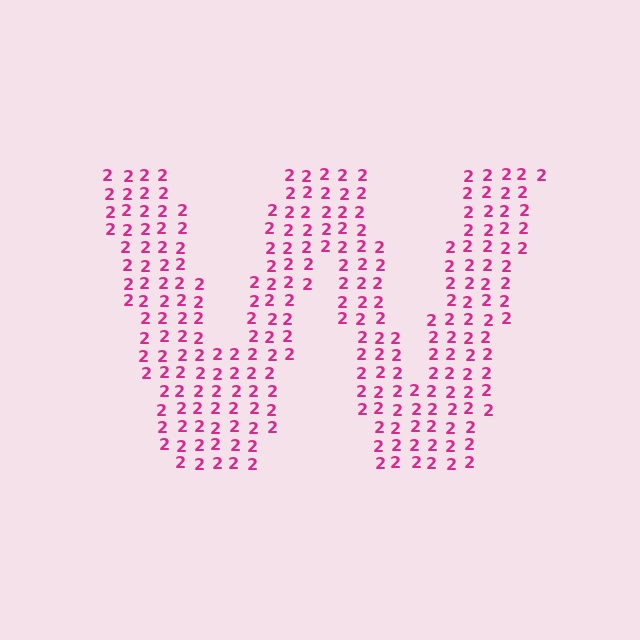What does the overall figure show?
The overall figure shows the letter W.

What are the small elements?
The small elements are digit 2's.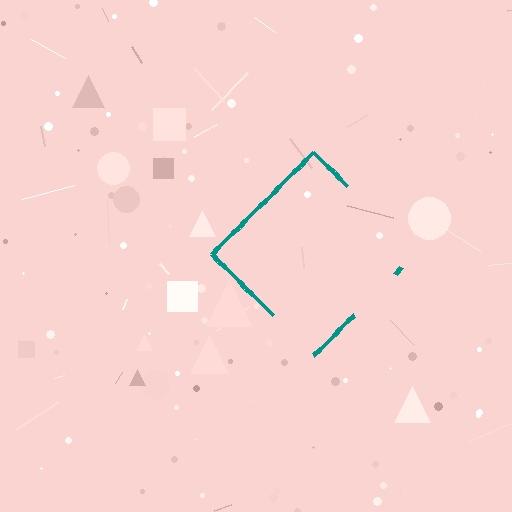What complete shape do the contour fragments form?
The contour fragments form a diamond.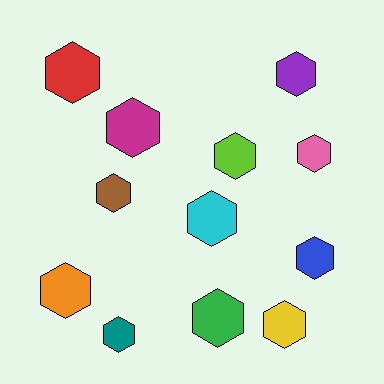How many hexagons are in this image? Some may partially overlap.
There are 12 hexagons.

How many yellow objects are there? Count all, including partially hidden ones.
There is 1 yellow object.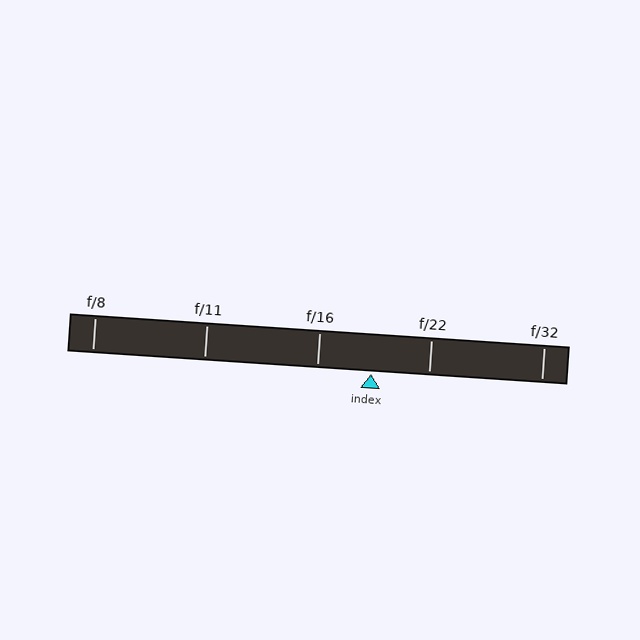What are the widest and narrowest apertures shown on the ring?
The widest aperture shown is f/8 and the narrowest is f/32.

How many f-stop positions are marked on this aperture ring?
There are 5 f-stop positions marked.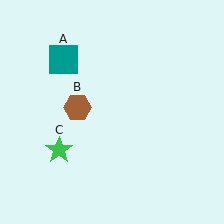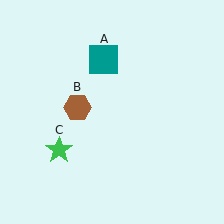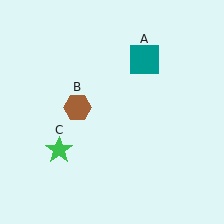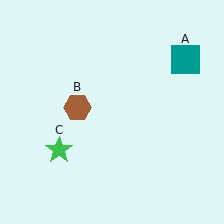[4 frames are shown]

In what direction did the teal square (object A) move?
The teal square (object A) moved right.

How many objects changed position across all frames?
1 object changed position: teal square (object A).